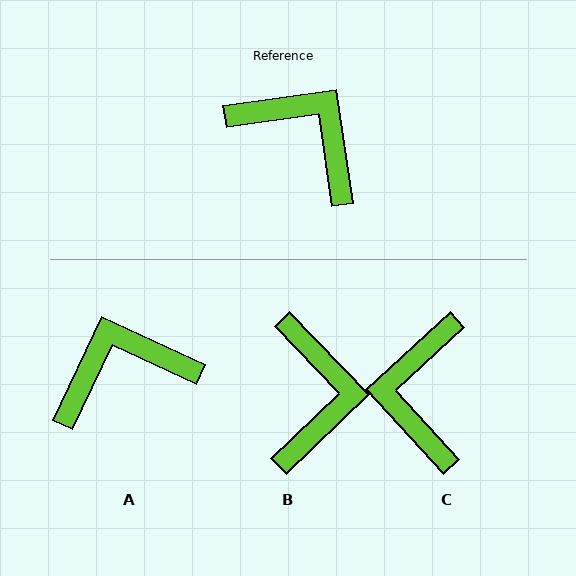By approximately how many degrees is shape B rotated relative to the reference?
Approximately 55 degrees clockwise.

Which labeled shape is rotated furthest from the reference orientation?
C, about 124 degrees away.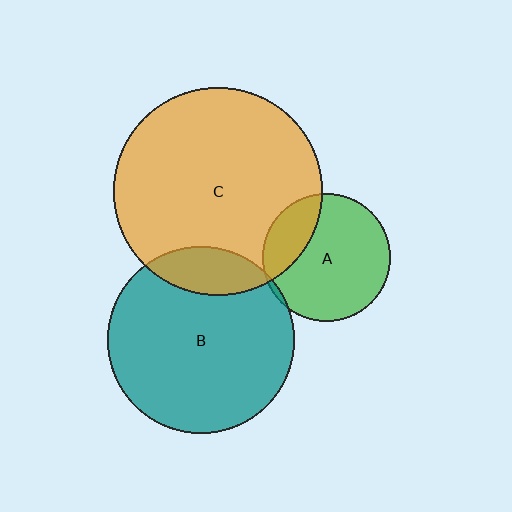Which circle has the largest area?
Circle C (orange).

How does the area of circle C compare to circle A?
Approximately 2.6 times.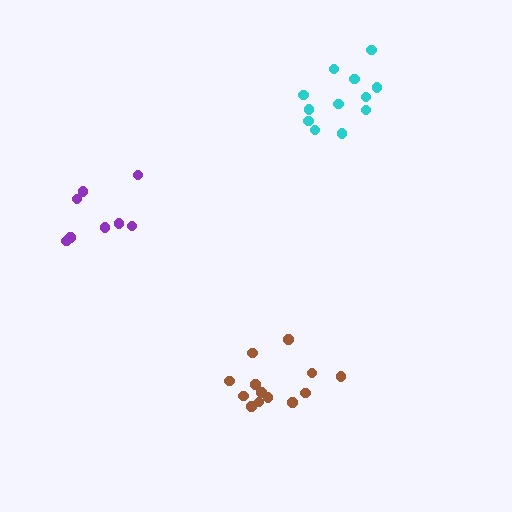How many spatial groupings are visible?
There are 3 spatial groupings.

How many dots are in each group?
Group 1: 8 dots, Group 2: 13 dots, Group 3: 12 dots (33 total).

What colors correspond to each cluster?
The clusters are colored: purple, brown, cyan.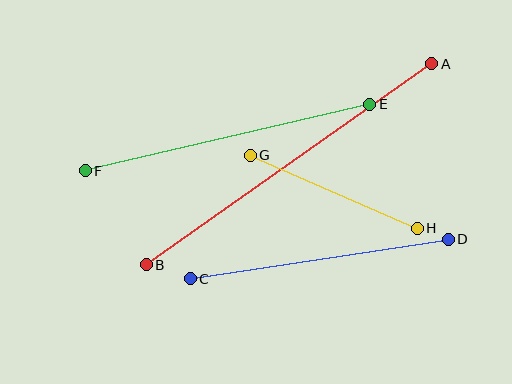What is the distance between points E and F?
The distance is approximately 292 pixels.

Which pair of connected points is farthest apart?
Points A and B are farthest apart.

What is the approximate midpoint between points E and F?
The midpoint is at approximately (227, 138) pixels.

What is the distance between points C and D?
The distance is approximately 261 pixels.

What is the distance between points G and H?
The distance is approximately 182 pixels.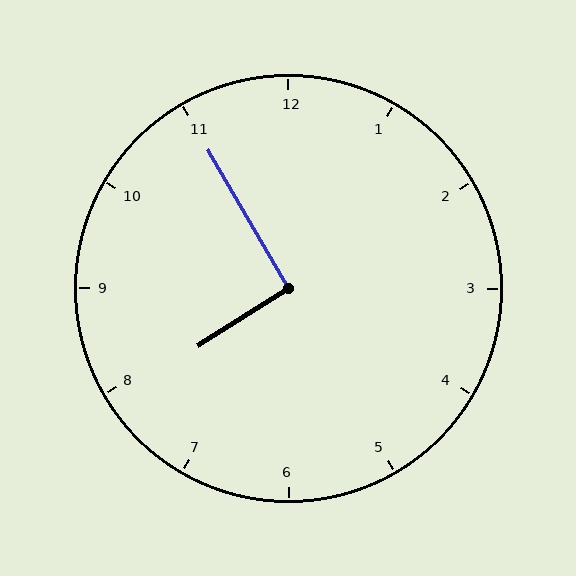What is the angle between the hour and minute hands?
Approximately 92 degrees.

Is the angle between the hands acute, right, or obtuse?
It is right.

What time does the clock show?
7:55.